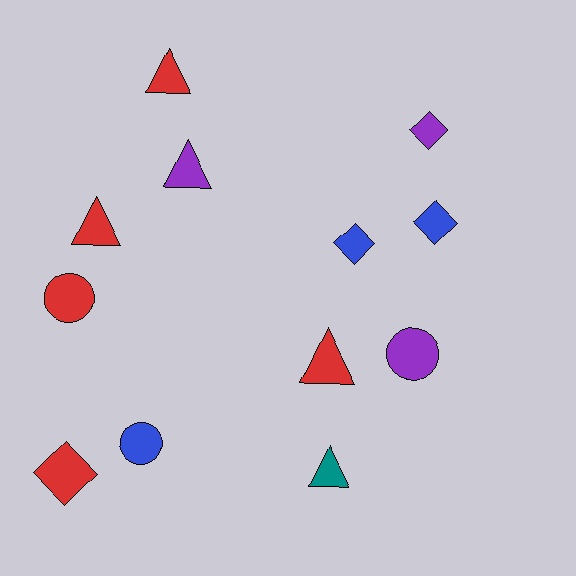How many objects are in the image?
There are 12 objects.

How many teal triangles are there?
There is 1 teal triangle.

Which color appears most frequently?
Red, with 5 objects.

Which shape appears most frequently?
Triangle, with 5 objects.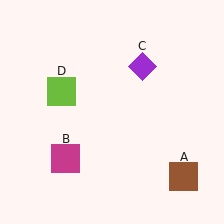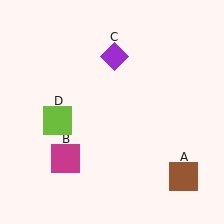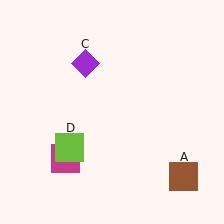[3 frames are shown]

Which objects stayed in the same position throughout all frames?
Brown square (object A) and magenta square (object B) remained stationary.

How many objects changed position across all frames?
2 objects changed position: purple diamond (object C), lime square (object D).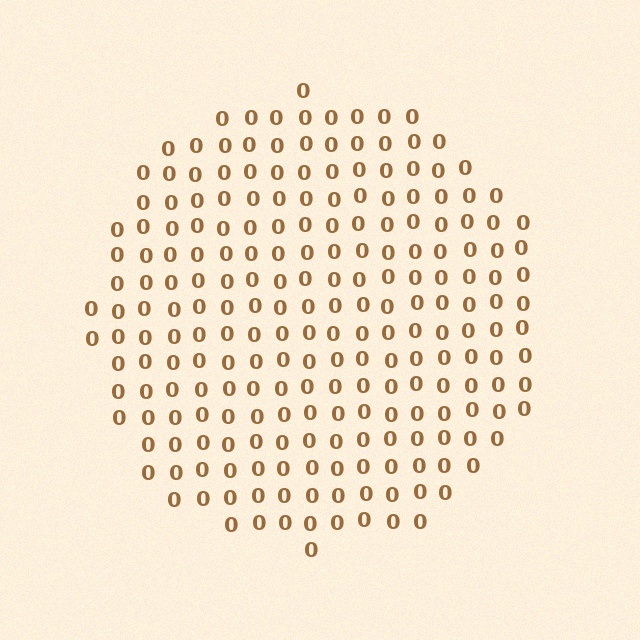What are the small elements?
The small elements are digit 0's.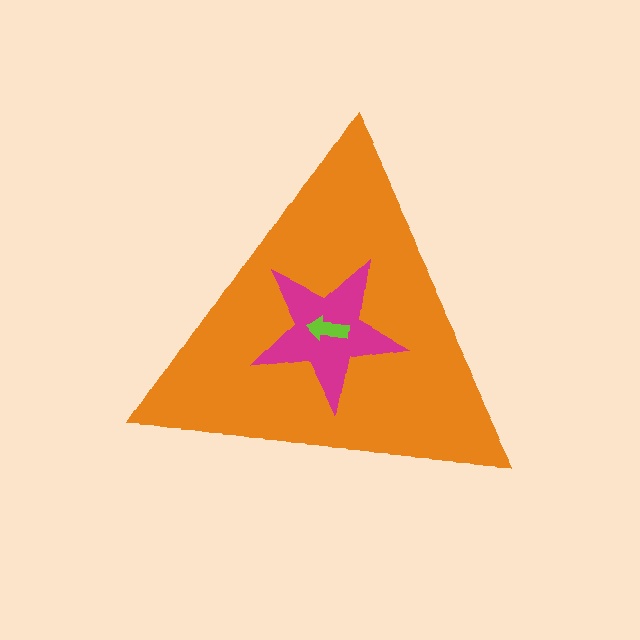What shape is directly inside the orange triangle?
The magenta star.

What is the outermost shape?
The orange triangle.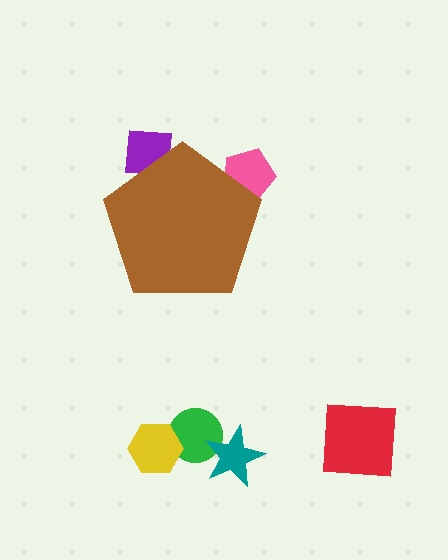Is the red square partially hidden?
No, the red square is fully visible.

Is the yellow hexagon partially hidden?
No, the yellow hexagon is fully visible.